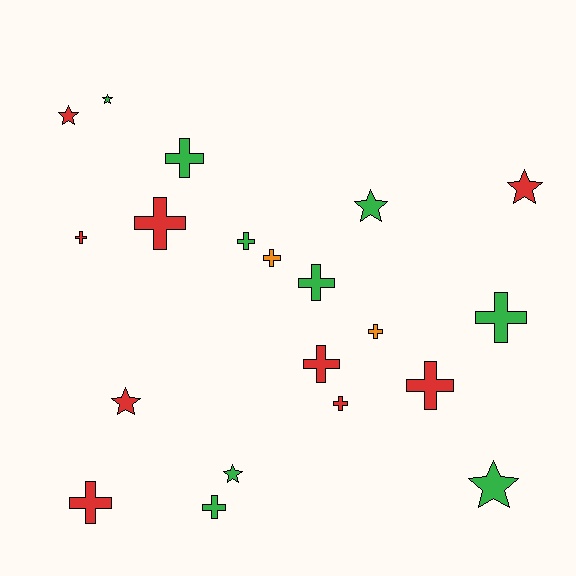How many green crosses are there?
There are 5 green crosses.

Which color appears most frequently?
Red, with 9 objects.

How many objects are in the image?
There are 20 objects.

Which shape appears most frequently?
Cross, with 13 objects.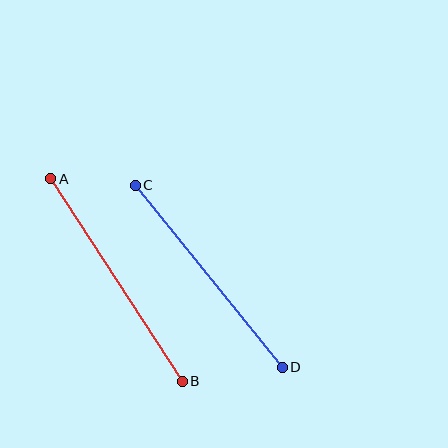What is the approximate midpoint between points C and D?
The midpoint is at approximately (209, 276) pixels.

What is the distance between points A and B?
The distance is approximately 242 pixels.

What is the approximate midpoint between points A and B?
The midpoint is at approximately (117, 280) pixels.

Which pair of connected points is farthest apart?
Points A and B are farthest apart.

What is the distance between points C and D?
The distance is approximately 234 pixels.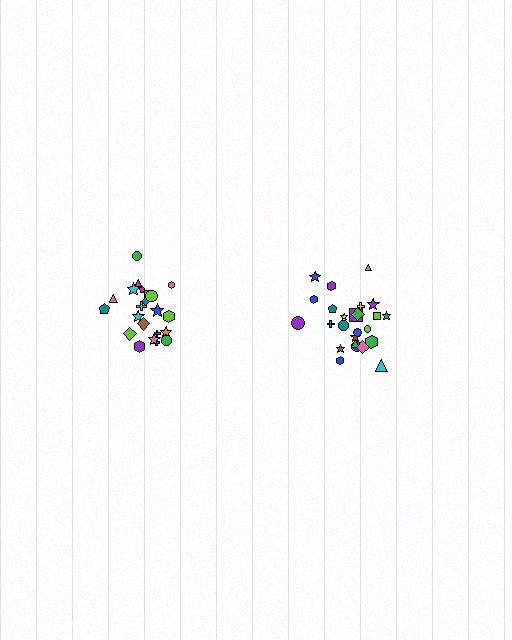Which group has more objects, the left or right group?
The right group.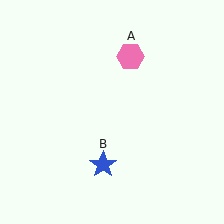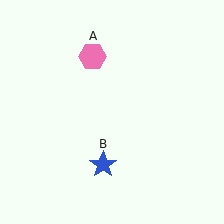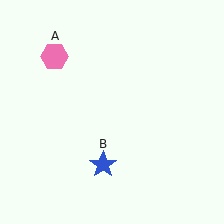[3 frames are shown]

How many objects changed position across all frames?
1 object changed position: pink hexagon (object A).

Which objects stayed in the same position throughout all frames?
Blue star (object B) remained stationary.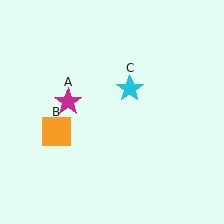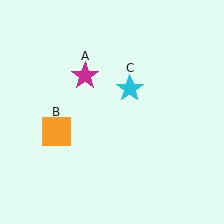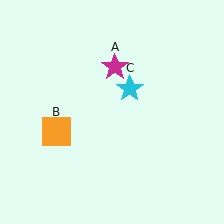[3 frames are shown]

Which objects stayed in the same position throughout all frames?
Orange square (object B) and cyan star (object C) remained stationary.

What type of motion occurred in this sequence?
The magenta star (object A) rotated clockwise around the center of the scene.